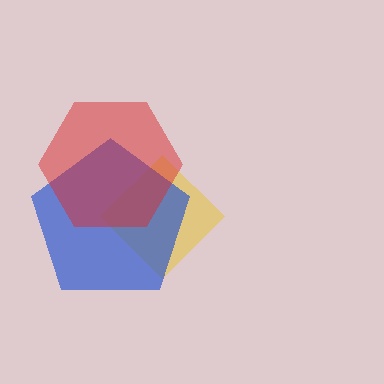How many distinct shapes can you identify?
There are 3 distinct shapes: a yellow diamond, a blue pentagon, a red hexagon.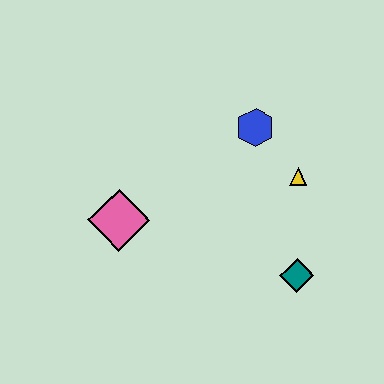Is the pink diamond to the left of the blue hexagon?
Yes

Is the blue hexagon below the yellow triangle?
No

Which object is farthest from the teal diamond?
The pink diamond is farthest from the teal diamond.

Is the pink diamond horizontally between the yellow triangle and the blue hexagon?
No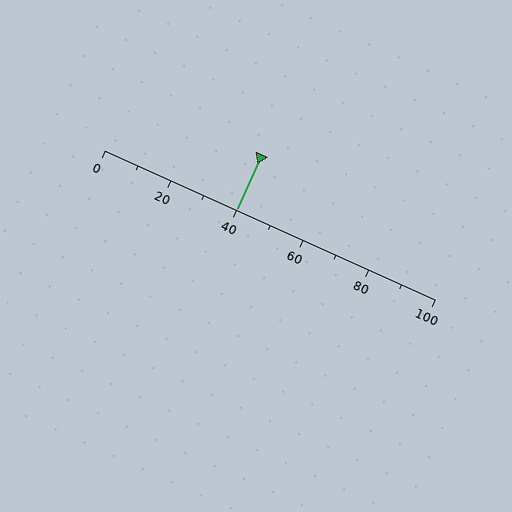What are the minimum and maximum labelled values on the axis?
The axis runs from 0 to 100.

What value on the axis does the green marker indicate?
The marker indicates approximately 40.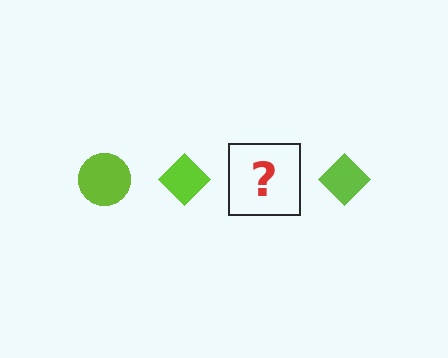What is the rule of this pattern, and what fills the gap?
The rule is that the pattern cycles through circle, diamond shapes in lime. The gap should be filled with a lime circle.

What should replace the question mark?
The question mark should be replaced with a lime circle.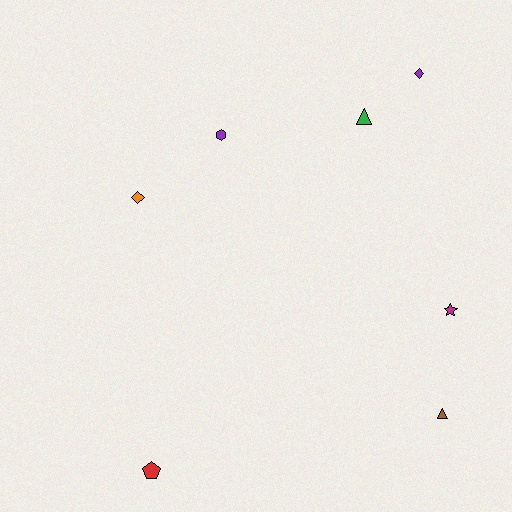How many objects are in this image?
There are 7 objects.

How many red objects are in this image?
There is 1 red object.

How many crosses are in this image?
There are no crosses.